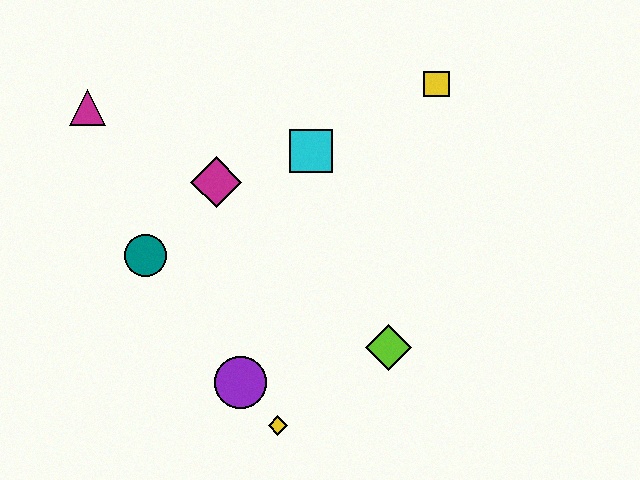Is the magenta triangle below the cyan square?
No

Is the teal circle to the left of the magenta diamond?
Yes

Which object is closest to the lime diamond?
The yellow diamond is closest to the lime diamond.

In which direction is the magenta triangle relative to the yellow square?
The magenta triangle is to the left of the yellow square.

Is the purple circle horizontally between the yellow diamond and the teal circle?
Yes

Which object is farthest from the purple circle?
The yellow square is farthest from the purple circle.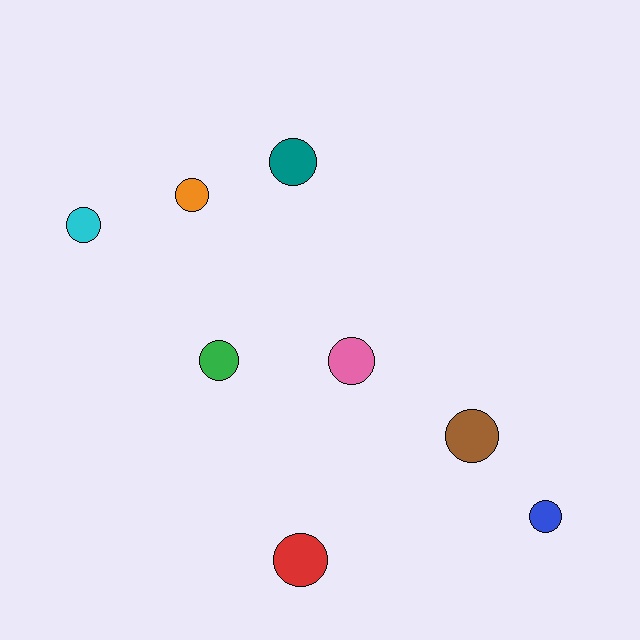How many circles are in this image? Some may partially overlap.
There are 8 circles.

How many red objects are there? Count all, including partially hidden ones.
There is 1 red object.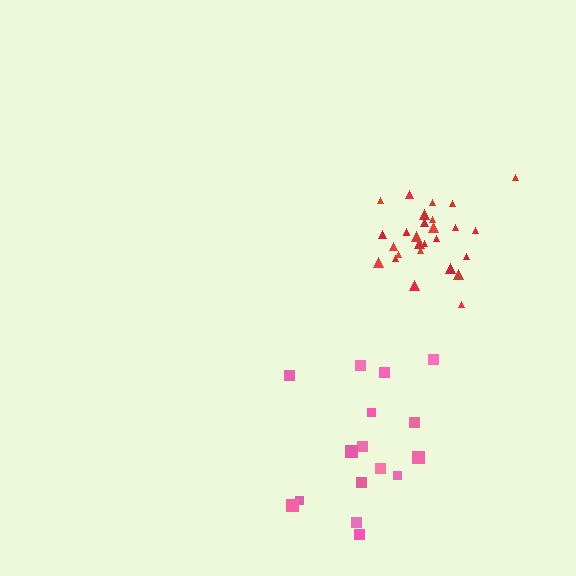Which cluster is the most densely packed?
Red.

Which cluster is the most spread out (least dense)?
Pink.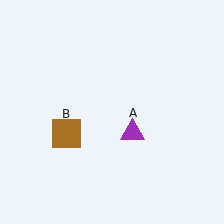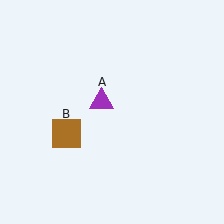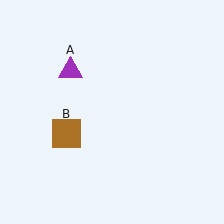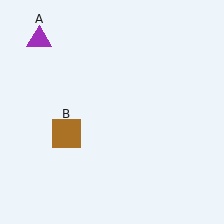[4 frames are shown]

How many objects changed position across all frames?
1 object changed position: purple triangle (object A).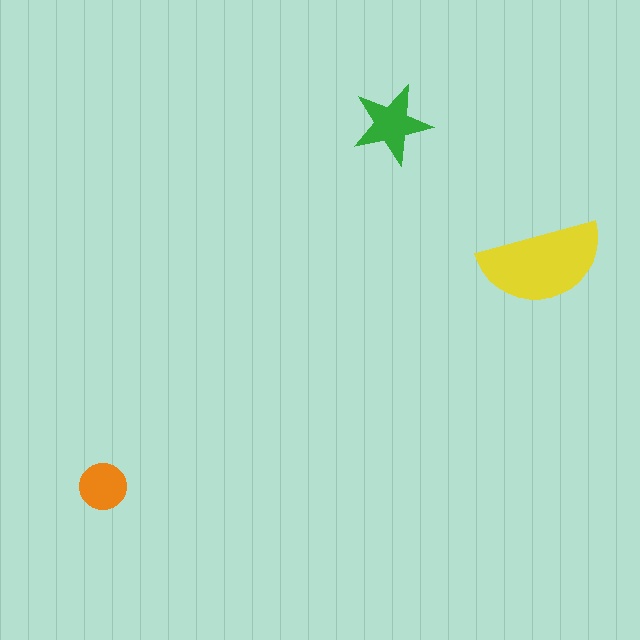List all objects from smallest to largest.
The orange circle, the green star, the yellow semicircle.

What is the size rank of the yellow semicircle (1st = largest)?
1st.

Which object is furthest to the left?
The orange circle is leftmost.